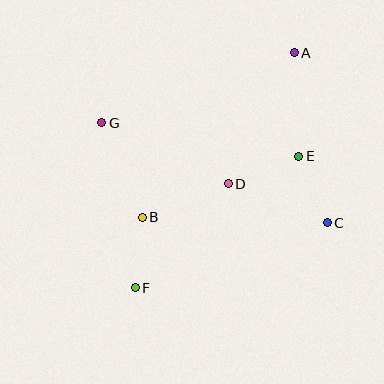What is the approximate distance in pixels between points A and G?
The distance between A and G is approximately 205 pixels.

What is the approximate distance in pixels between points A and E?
The distance between A and E is approximately 104 pixels.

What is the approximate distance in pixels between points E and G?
The distance between E and G is approximately 200 pixels.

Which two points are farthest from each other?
Points A and F are farthest from each other.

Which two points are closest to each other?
Points B and F are closest to each other.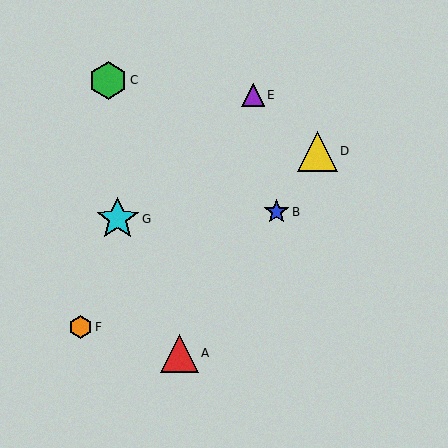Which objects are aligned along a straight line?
Objects A, B, D are aligned along a straight line.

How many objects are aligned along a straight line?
3 objects (A, B, D) are aligned along a straight line.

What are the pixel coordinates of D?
Object D is at (318, 151).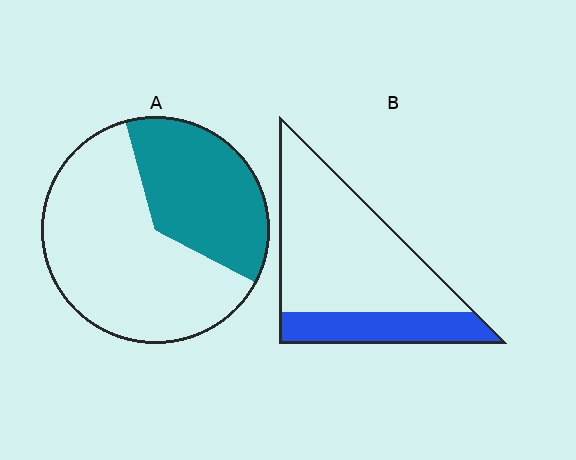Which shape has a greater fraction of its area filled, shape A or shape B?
Shape A.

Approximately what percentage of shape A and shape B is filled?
A is approximately 35% and B is approximately 25%.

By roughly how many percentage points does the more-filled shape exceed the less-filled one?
By roughly 10 percentage points (A over B).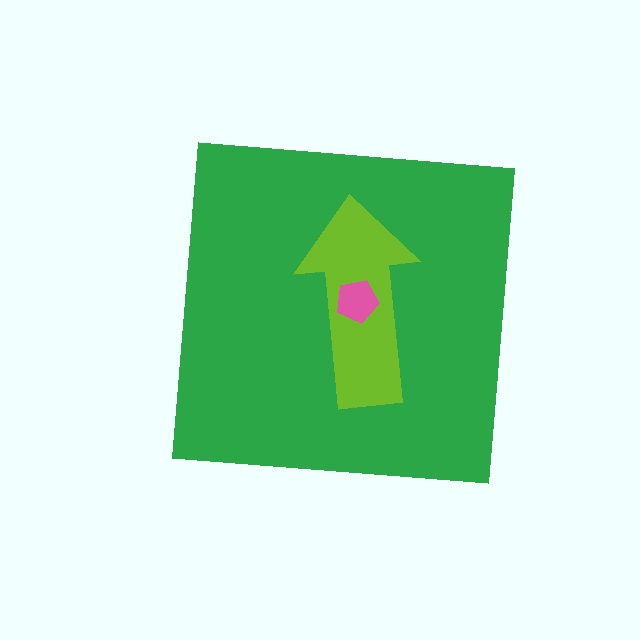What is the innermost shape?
The pink pentagon.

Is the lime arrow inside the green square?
Yes.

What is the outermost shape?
The green square.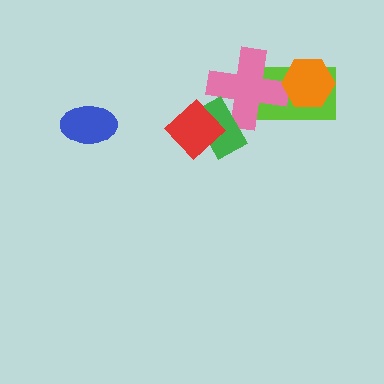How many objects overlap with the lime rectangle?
2 objects overlap with the lime rectangle.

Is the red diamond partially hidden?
No, no other shape covers it.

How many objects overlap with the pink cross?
3 objects overlap with the pink cross.